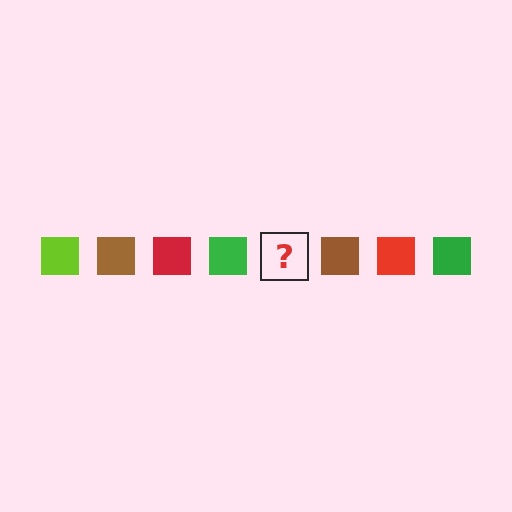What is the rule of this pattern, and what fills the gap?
The rule is that the pattern cycles through lime, brown, red, green squares. The gap should be filled with a lime square.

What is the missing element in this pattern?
The missing element is a lime square.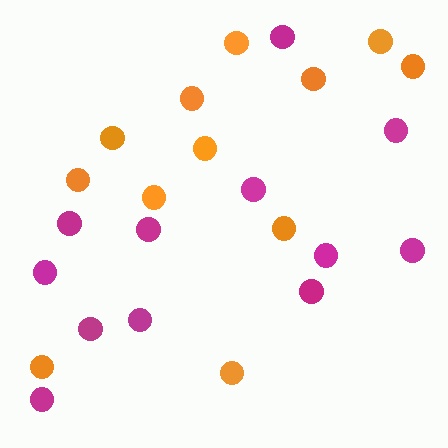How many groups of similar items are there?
There are 2 groups: one group of orange circles (12) and one group of magenta circles (12).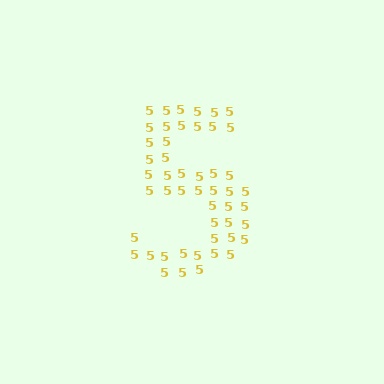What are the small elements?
The small elements are digit 5's.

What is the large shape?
The large shape is the digit 5.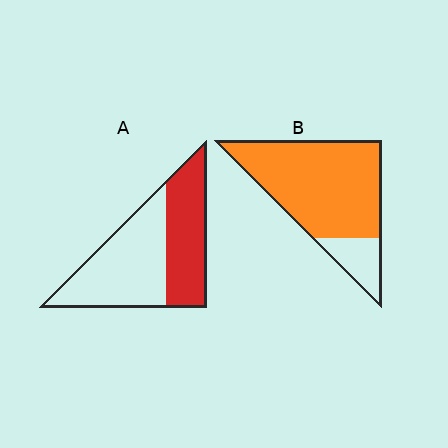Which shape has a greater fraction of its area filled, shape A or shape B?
Shape B.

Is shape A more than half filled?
No.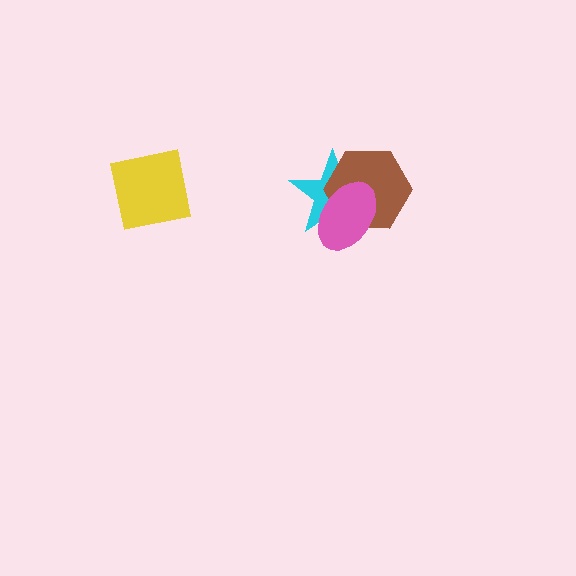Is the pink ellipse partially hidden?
No, no other shape covers it.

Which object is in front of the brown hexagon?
The pink ellipse is in front of the brown hexagon.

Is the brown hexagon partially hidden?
Yes, it is partially covered by another shape.